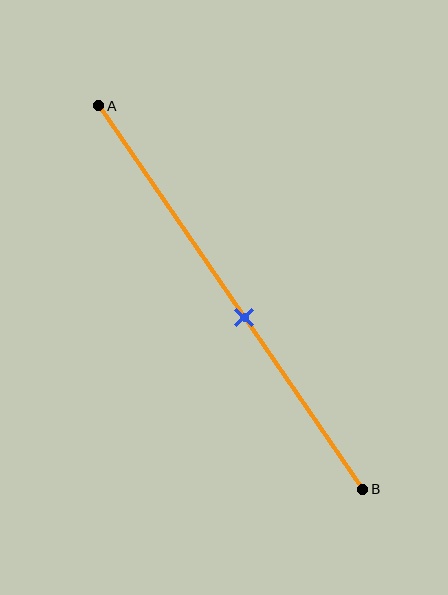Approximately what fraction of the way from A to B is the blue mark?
The blue mark is approximately 55% of the way from A to B.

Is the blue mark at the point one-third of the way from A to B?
No, the mark is at about 55% from A, not at the 33% one-third point.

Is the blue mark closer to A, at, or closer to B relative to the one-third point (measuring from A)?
The blue mark is closer to point B than the one-third point of segment AB.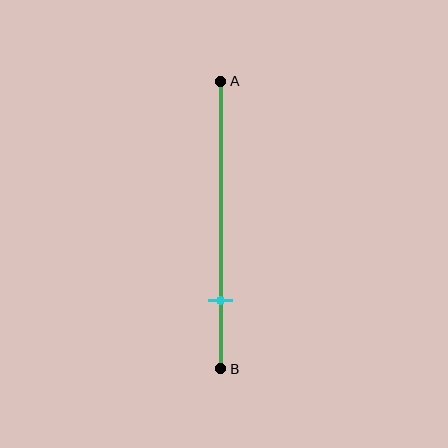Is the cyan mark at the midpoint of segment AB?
No, the mark is at about 75% from A, not at the 50% midpoint.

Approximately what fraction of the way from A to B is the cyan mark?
The cyan mark is approximately 75% of the way from A to B.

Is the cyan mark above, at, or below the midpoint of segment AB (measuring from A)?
The cyan mark is below the midpoint of segment AB.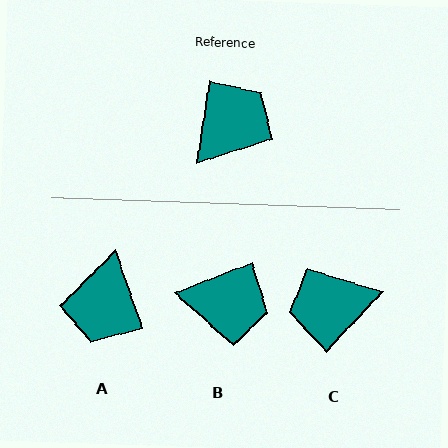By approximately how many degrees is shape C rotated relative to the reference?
Approximately 145 degrees counter-clockwise.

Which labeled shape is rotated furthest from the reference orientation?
A, about 153 degrees away.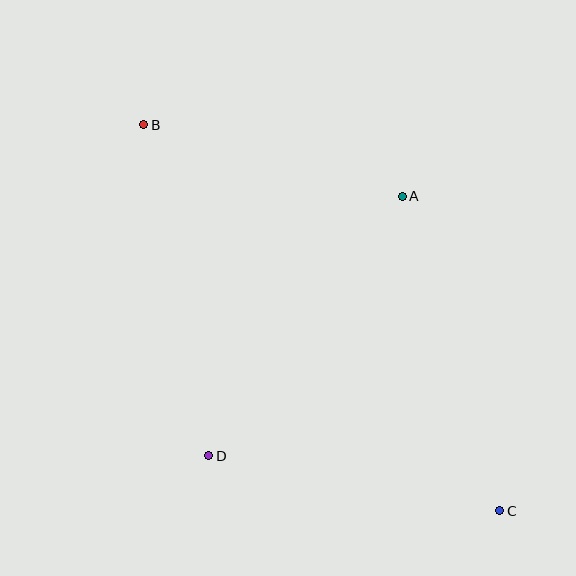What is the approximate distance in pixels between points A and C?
The distance between A and C is approximately 330 pixels.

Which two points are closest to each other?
Points A and B are closest to each other.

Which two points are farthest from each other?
Points B and C are farthest from each other.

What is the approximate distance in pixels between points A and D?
The distance between A and D is approximately 324 pixels.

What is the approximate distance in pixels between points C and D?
The distance between C and D is approximately 296 pixels.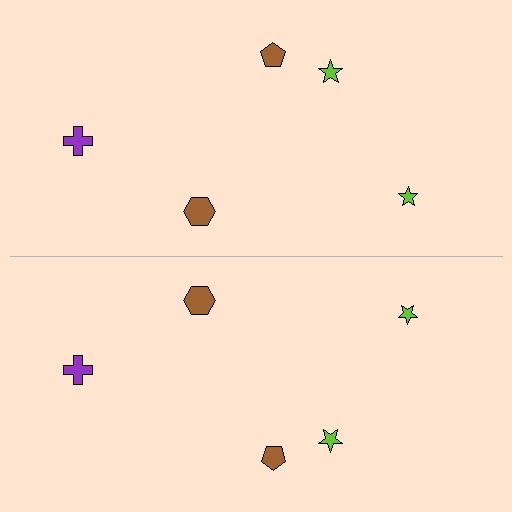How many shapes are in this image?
There are 10 shapes in this image.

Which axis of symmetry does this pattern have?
The pattern has a horizontal axis of symmetry running through the center of the image.